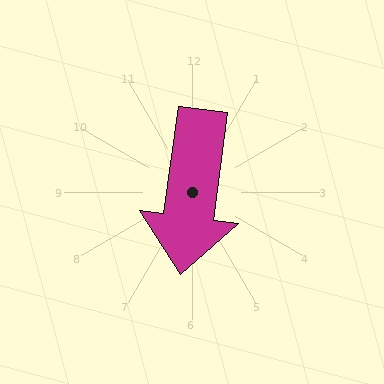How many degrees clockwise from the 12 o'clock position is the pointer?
Approximately 188 degrees.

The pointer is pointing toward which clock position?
Roughly 6 o'clock.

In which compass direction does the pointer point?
South.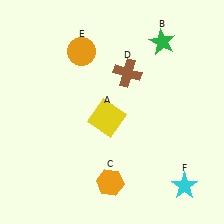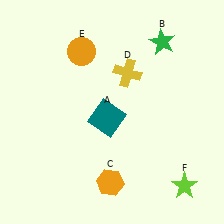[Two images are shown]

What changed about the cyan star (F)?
In Image 1, F is cyan. In Image 2, it changed to lime.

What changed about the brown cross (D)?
In Image 1, D is brown. In Image 2, it changed to yellow.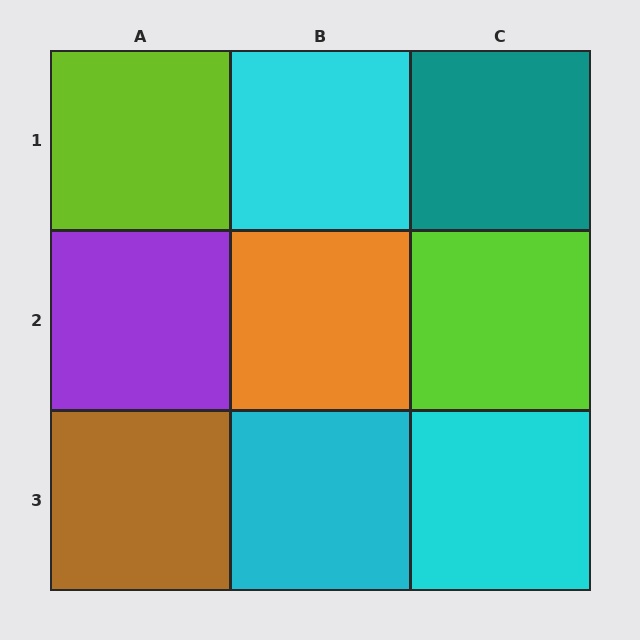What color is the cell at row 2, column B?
Orange.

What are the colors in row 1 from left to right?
Lime, cyan, teal.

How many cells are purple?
1 cell is purple.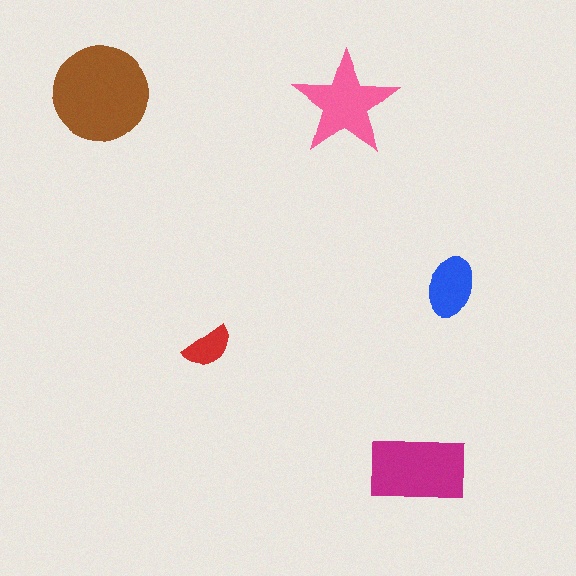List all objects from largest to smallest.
The brown circle, the magenta rectangle, the pink star, the blue ellipse, the red semicircle.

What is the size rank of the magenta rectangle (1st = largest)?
2nd.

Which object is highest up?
The brown circle is topmost.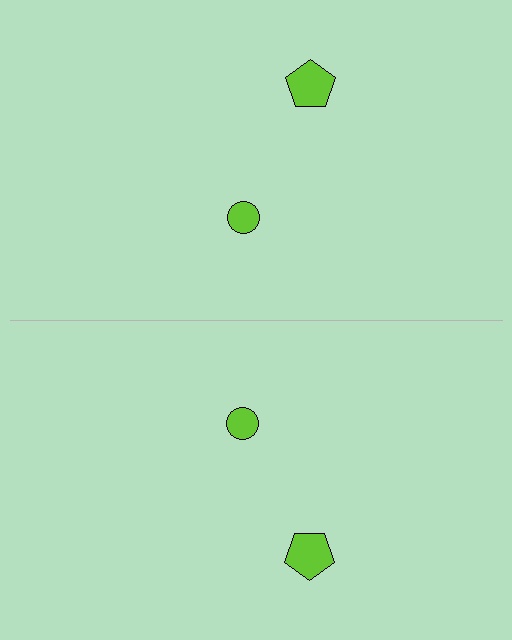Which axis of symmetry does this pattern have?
The pattern has a horizontal axis of symmetry running through the center of the image.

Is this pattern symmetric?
Yes, this pattern has bilateral (reflection) symmetry.